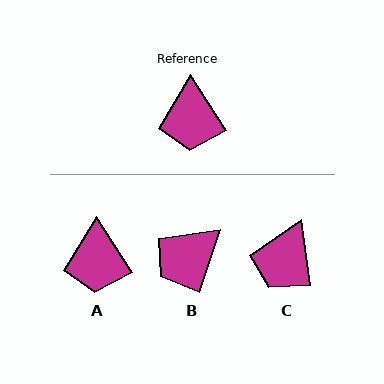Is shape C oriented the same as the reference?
No, it is off by about 25 degrees.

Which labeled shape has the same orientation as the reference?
A.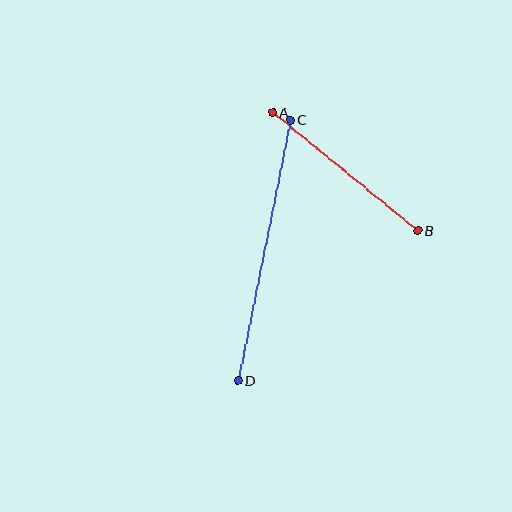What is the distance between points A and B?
The distance is approximately 187 pixels.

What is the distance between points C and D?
The distance is approximately 266 pixels.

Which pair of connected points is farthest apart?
Points C and D are farthest apart.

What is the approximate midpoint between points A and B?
The midpoint is at approximately (345, 171) pixels.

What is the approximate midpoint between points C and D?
The midpoint is at approximately (264, 250) pixels.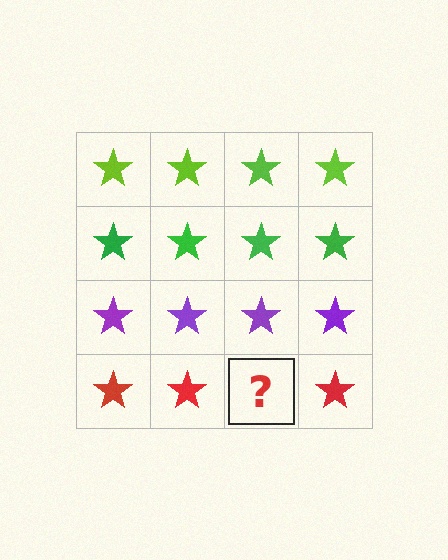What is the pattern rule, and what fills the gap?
The rule is that each row has a consistent color. The gap should be filled with a red star.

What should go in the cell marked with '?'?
The missing cell should contain a red star.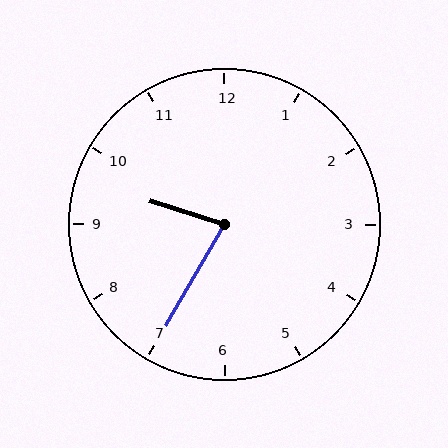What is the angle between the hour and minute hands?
Approximately 78 degrees.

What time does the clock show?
9:35.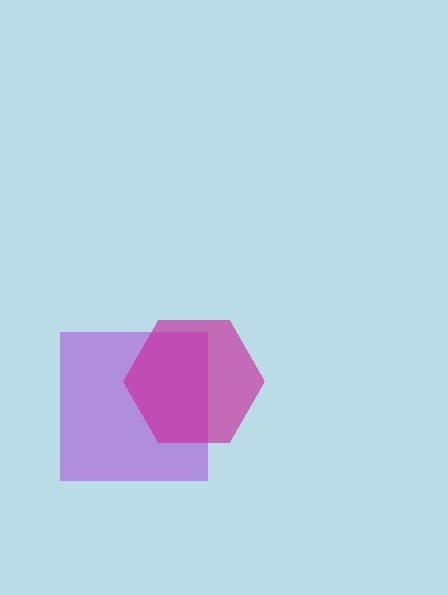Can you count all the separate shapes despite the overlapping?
Yes, there are 2 separate shapes.